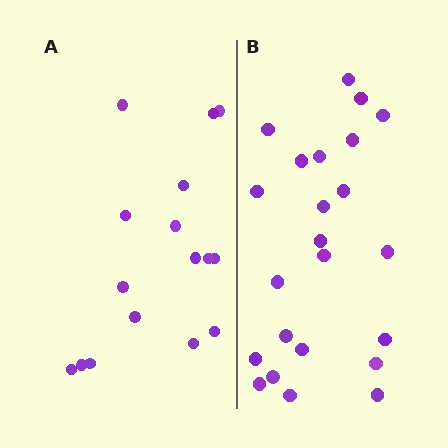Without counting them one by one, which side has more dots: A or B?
Region B (the right region) has more dots.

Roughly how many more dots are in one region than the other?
Region B has roughly 8 or so more dots than region A.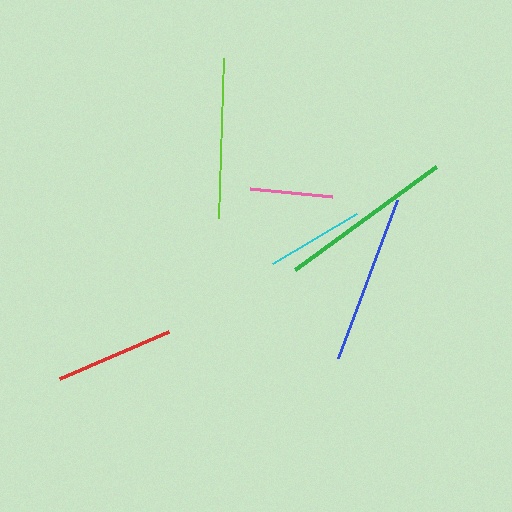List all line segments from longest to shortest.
From longest to shortest: green, blue, lime, red, cyan, pink.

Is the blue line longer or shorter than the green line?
The green line is longer than the blue line.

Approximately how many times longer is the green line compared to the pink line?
The green line is approximately 2.1 times the length of the pink line.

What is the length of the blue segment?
The blue segment is approximately 168 pixels long.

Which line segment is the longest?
The green line is the longest at approximately 174 pixels.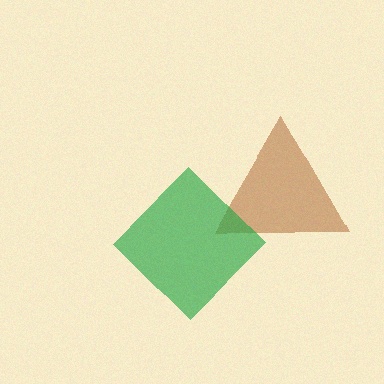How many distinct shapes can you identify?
There are 2 distinct shapes: a brown triangle, a green diamond.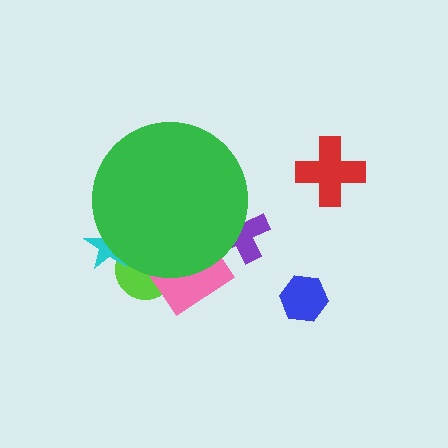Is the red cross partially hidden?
No, the red cross is fully visible.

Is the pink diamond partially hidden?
Yes, the pink diamond is partially hidden behind the green circle.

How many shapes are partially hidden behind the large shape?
4 shapes are partially hidden.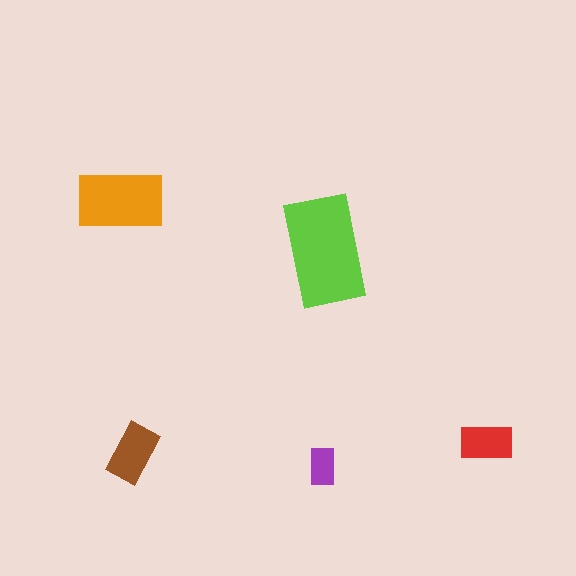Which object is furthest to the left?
The orange rectangle is leftmost.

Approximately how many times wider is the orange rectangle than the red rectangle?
About 1.5 times wider.